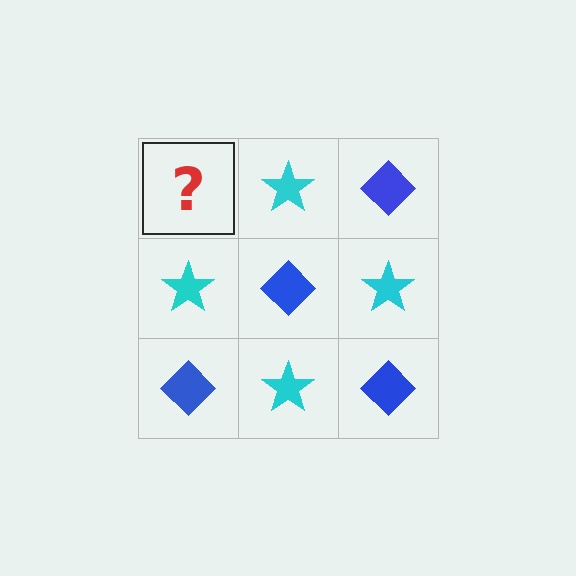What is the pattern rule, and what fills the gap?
The rule is that it alternates blue diamond and cyan star in a checkerboard pattern. The gap should be filled with a blue diamond.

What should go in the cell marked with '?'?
The missing cell should contain a blue diamond.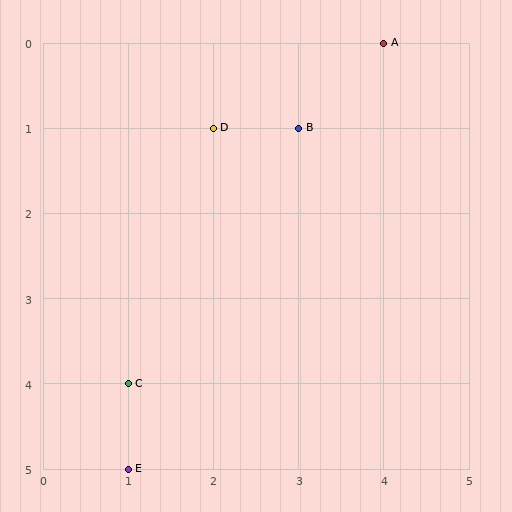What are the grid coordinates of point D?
Point D is at grid coordinates (2, 1).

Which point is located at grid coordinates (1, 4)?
Point C is at (1, 4).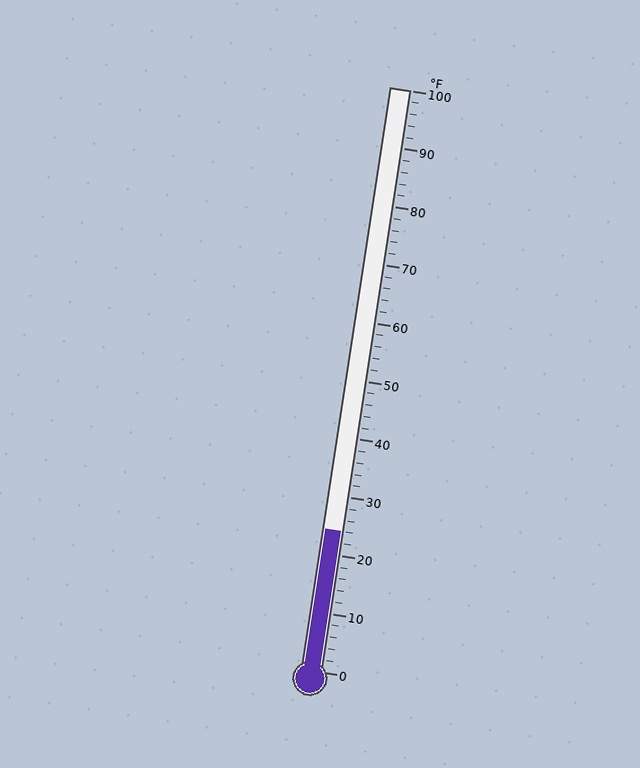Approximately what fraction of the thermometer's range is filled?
The thermometer is filled to approximately 25% of its range.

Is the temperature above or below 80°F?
The temperature is below 80°F.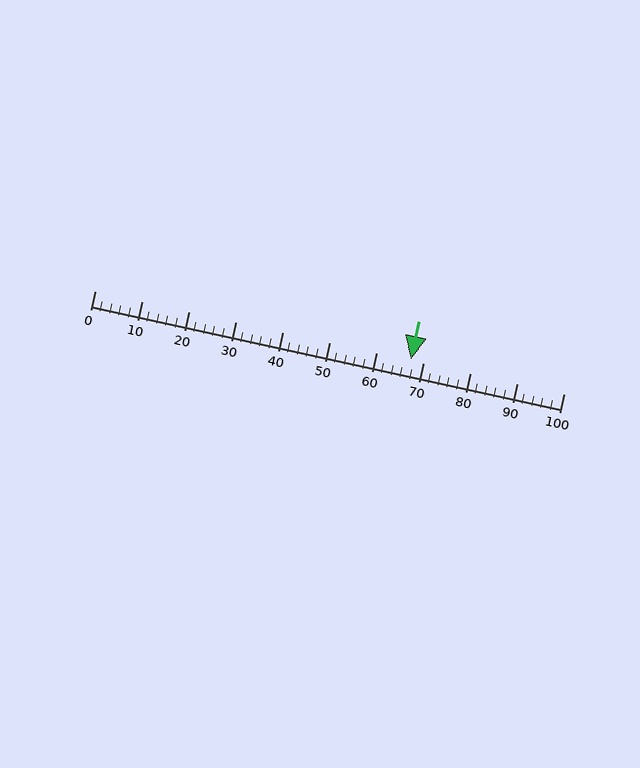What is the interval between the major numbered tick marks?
The major tick marks are spaced 10 units apart.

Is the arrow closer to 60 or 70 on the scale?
The arrow is closer to 70.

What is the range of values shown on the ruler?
The ruler shows values from 0 to 100.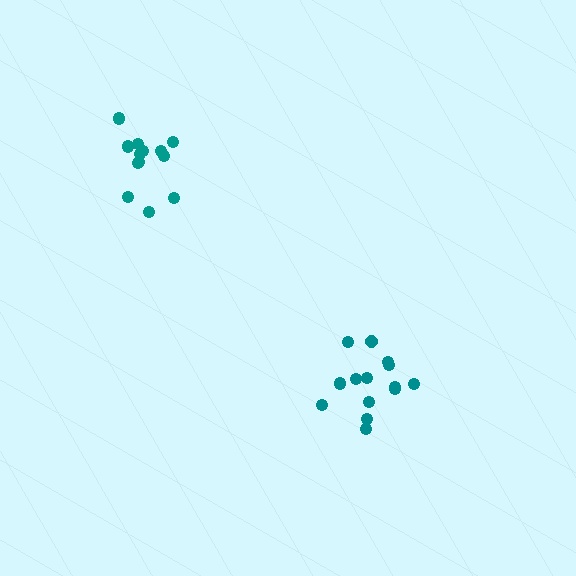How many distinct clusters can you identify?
There are 2 distinct clusters.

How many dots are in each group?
Group 1: 14 dots, Group 2: 13 dots (27 total).